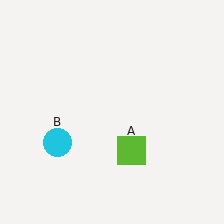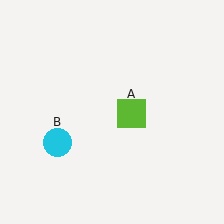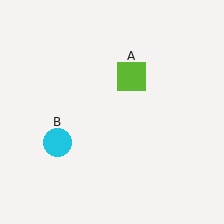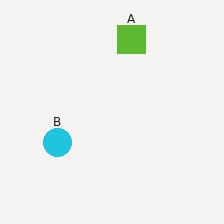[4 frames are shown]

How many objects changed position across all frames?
1 object changed position: lime square (object A).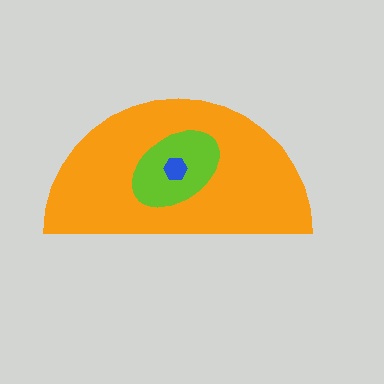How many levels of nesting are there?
3.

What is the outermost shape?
The orange semicircle.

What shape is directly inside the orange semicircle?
The lime ellipse.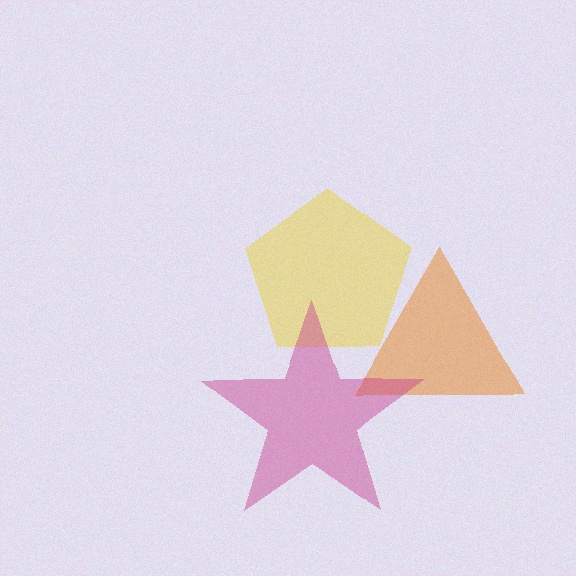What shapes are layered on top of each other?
The layered shapes are: a yellow pentagon, an orange triangle, a magenta star.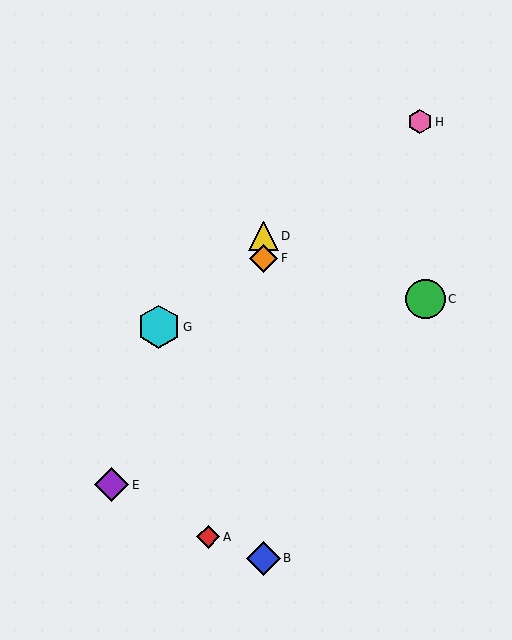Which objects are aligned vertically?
Objects B, D, F are aligned vertically.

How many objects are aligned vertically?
3 objects (B, D, F) are aligned vertically.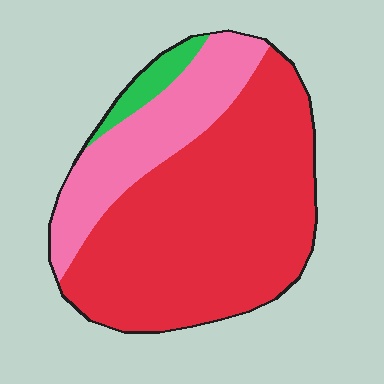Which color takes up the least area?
Green, at roughly 5%.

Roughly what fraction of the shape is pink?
Pink takes up about one quarter (1/4) of the shape.